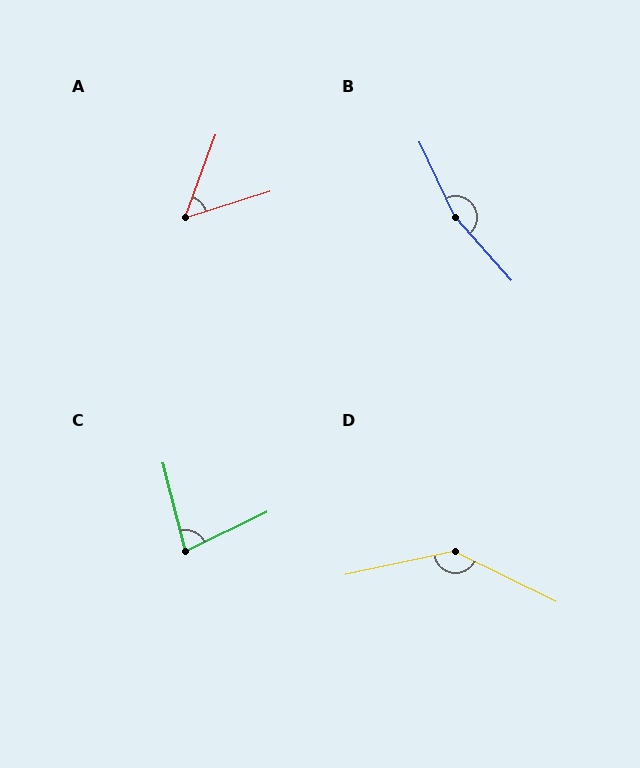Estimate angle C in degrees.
Approximately 79 degrees.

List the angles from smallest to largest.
A (52°), C (79°), D (141°), B (163°).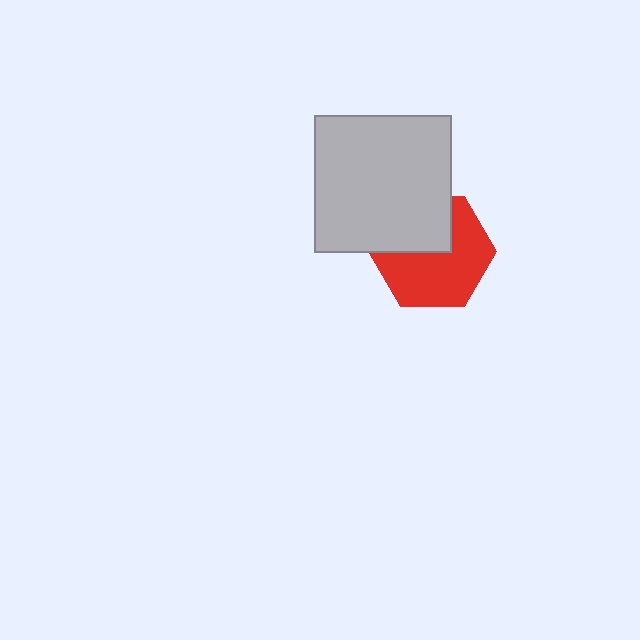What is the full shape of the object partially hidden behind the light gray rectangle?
The partially hidden object is a red hexagon.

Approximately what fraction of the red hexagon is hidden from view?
Roughly 36% of the red hexagon is hidden behind the light gray rectangle.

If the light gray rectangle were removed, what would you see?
You would see the complete red hexagon.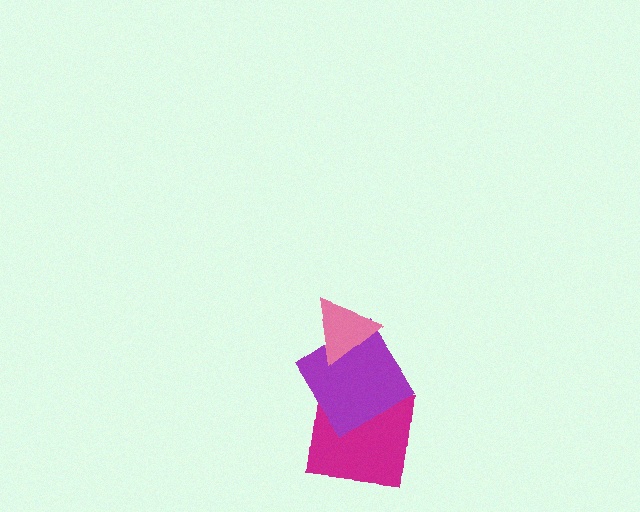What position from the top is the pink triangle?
The pink triangle is 1st from the top.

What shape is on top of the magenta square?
The purple diamond is on top of the magenta square.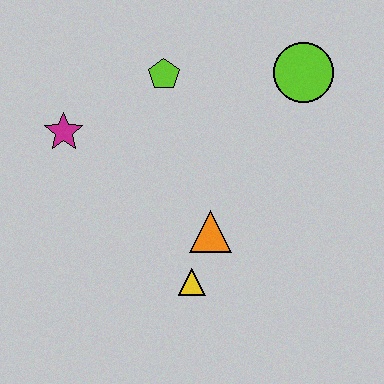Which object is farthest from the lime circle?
The magenta star is farthest from the lime circle.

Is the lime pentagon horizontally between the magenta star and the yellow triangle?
Yes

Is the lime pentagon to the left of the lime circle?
Yes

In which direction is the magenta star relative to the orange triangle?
The magenta star is to the left of the orange triangle.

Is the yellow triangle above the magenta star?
No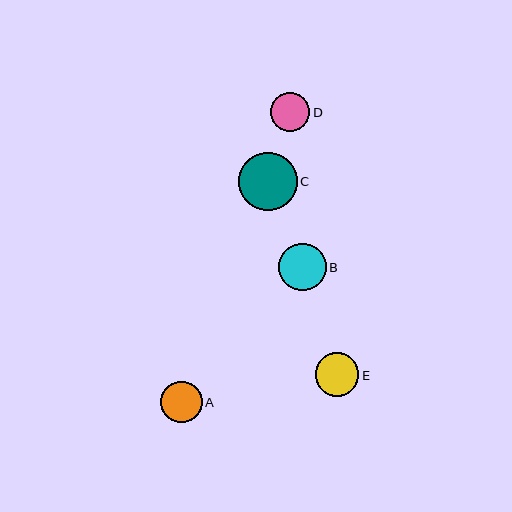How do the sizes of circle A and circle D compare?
Circle A and circle D are approximately the same size.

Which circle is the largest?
Circle C is the largest with a size of approximately 59 pixels.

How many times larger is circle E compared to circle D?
Circle E is approximately 1.1 times the size of circle D.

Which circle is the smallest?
Circle D is the smallest with a size of approximately 39 pixels.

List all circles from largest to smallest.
From largest to smallest: C, B, E, A, D.